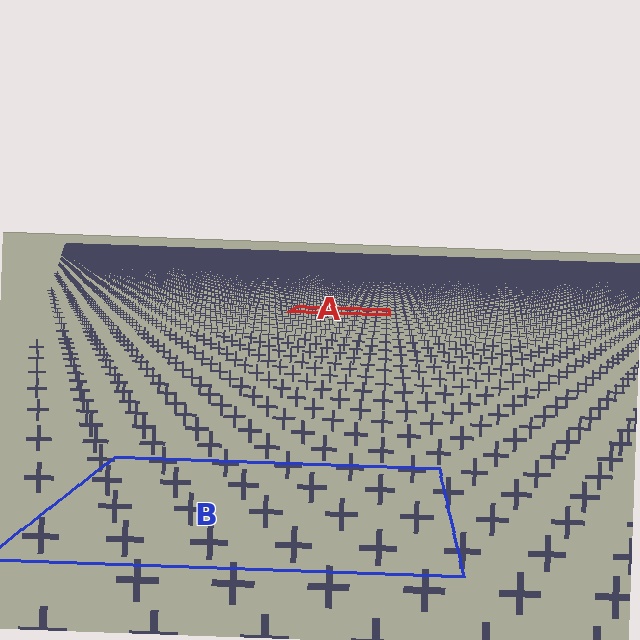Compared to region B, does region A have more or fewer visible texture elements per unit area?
Region A has more texture elements per unit area — they are packed more densely because it is farther away.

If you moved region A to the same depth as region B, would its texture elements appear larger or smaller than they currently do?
They would appear larger. At a closer depth, the same texture elements are projected at a bigger on-screen size.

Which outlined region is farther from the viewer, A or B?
Region A is farther from the viewer — the texture elements inside it appear smaller and more densely packed.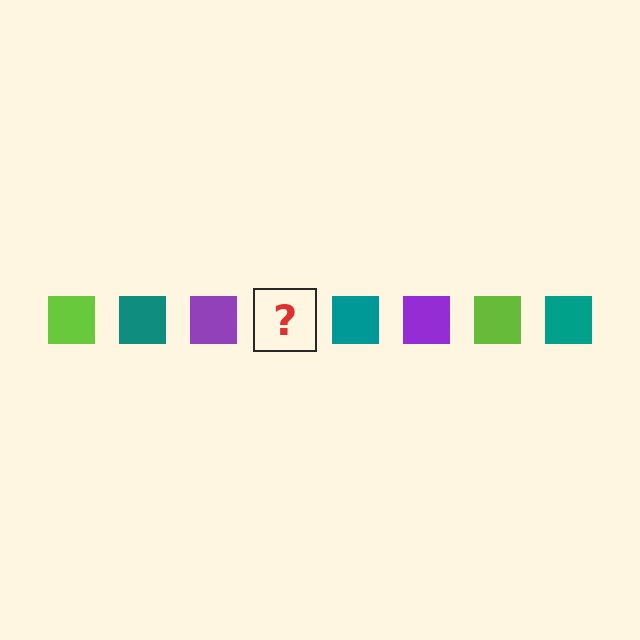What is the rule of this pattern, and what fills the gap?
The rule is that the pattern cycles through lime, teal, purple squares. The gap should be filled with a lime square.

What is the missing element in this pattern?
The missing element is a lime square.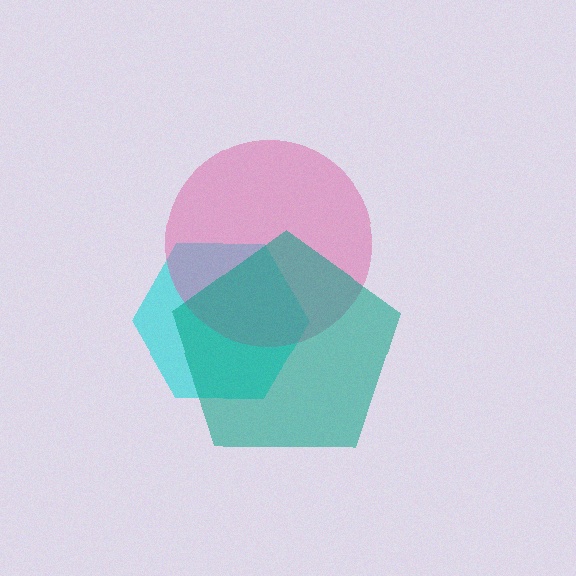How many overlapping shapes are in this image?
There are 3 overlapping shapes in the image.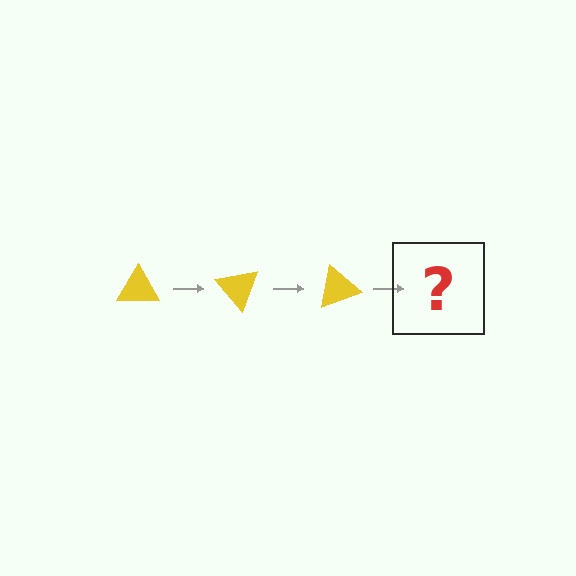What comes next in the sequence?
The next element should be a yellow triangle rotated 150 degrees.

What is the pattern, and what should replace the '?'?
The pattern is that the triangle rotates 50 degrees each step. The '?' should be a yellow triangle rotated 150 degrees.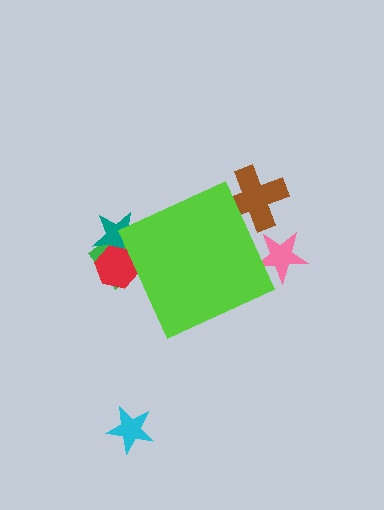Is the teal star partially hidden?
Yes, the teal star is partially hidden behind the lime diamond.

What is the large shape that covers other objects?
A lime diamond.